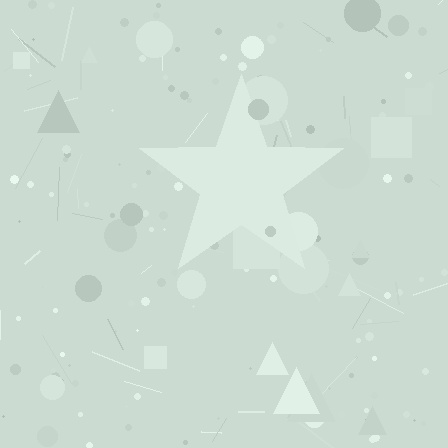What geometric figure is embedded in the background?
A star is embedded in the background.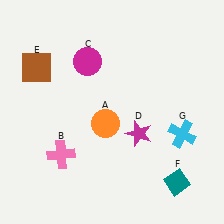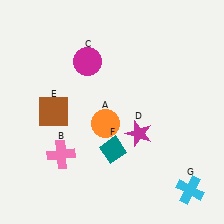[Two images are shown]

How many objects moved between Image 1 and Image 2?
3 objects moved between the two images.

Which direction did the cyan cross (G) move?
The cyan cross (G) moved down.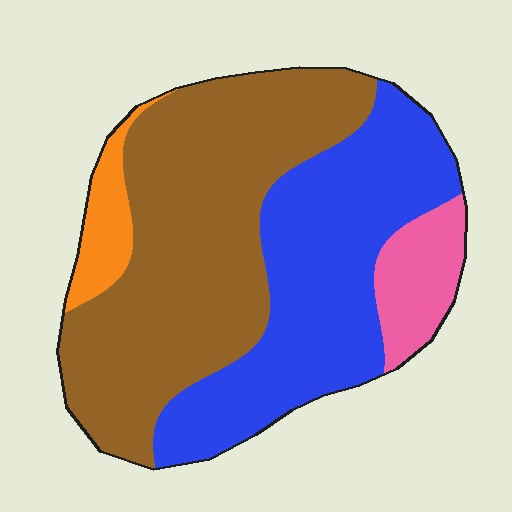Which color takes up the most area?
Brown, at roughly 50%.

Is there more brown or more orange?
Brown.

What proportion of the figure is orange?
Orange covers 6% of the figure.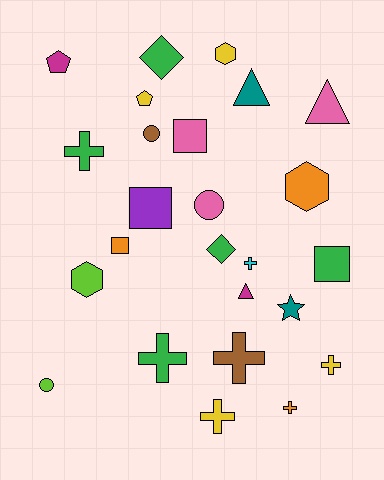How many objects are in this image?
There are 25 objects.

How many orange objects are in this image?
There are 3 orange objects.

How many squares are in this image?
There are 4 squares.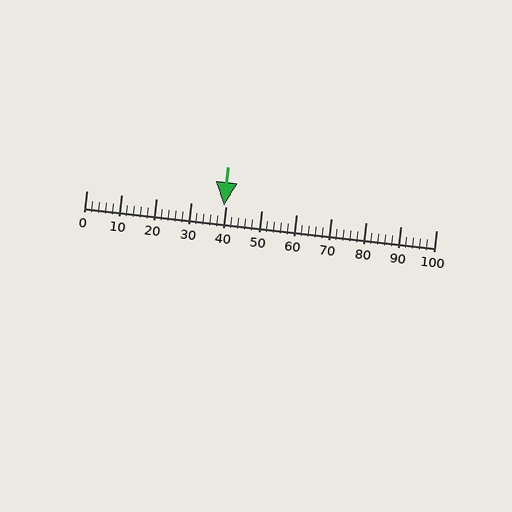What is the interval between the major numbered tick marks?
The major tick marks are spaced 10 units apart.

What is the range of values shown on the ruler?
The ruler shows values from 0 to 100.